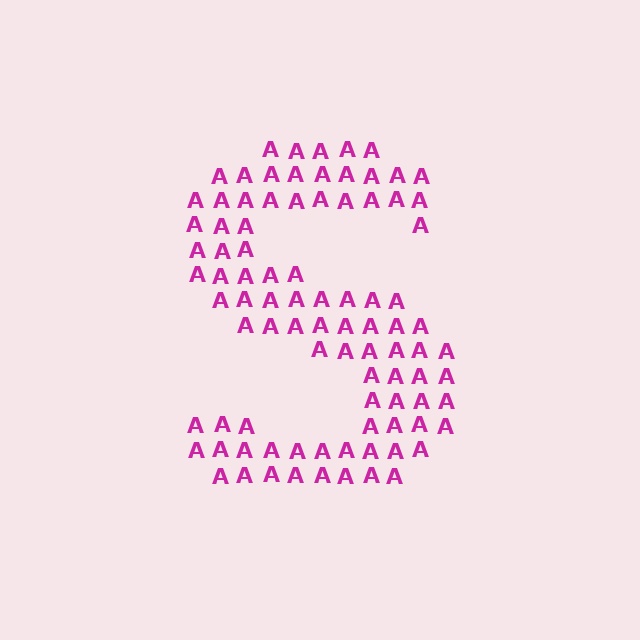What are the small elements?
The small elements are letter A's.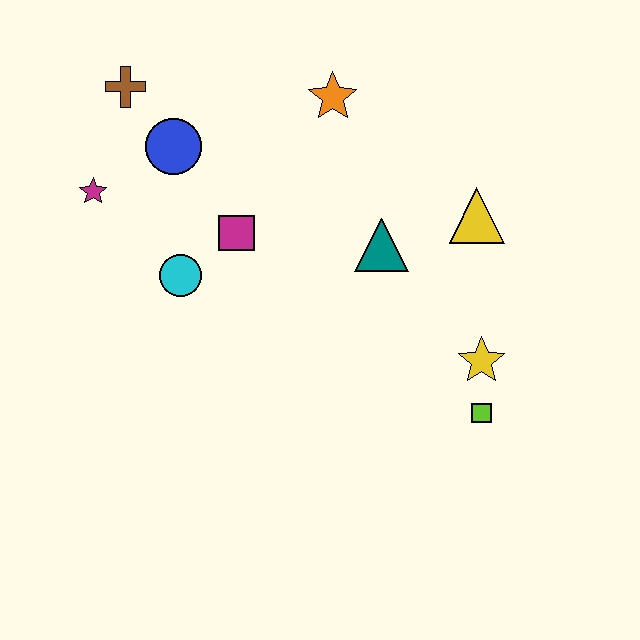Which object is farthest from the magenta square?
The lime square is farthest from the magenta square.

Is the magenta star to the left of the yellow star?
Yes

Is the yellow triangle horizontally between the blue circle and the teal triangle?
No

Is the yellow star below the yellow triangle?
Yes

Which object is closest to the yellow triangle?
The teal triangle is closest to the yellow triangle.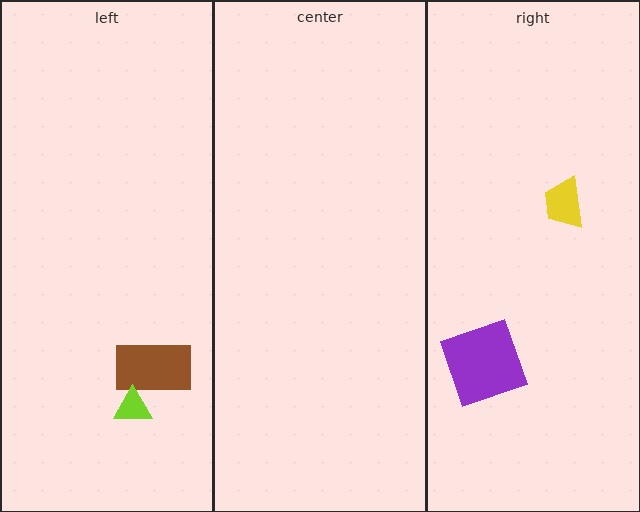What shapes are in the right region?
The yellow trapezoid, the purple square.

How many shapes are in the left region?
2.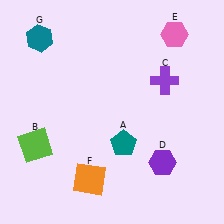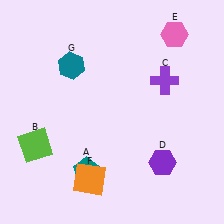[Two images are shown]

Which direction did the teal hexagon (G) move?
The teal hexagon (G) moved right.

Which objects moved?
The objects that moved are: the teal pentagon (A), the teal hexagon (G).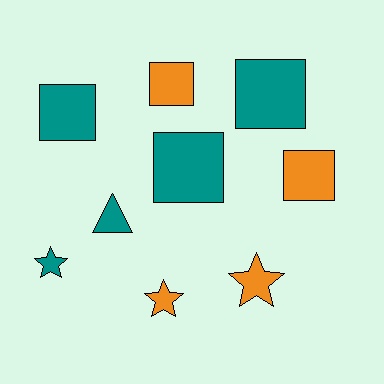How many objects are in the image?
There are 9 objects.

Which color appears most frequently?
Teal, with 5 objects.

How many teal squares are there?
There are 3 teal squares.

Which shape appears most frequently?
Square, with 5 objects.